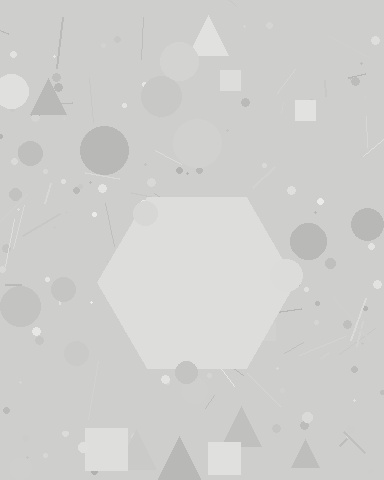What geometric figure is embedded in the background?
A hexagon is embedded in the background.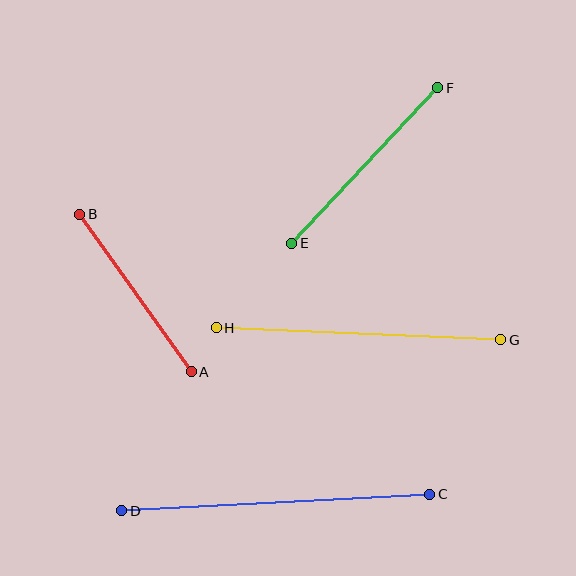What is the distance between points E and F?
The distance is approximately 213 pixels.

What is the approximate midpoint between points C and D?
The midpoint is at approximately (276, 503) pixels.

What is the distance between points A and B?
The distance is approximately 193 pixels.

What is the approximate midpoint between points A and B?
The midpoint is at approximately (135, 293) pixels.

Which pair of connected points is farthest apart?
Points C and D are farthest apart.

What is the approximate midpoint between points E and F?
The midpoint is at approximately (365, 166) pixels.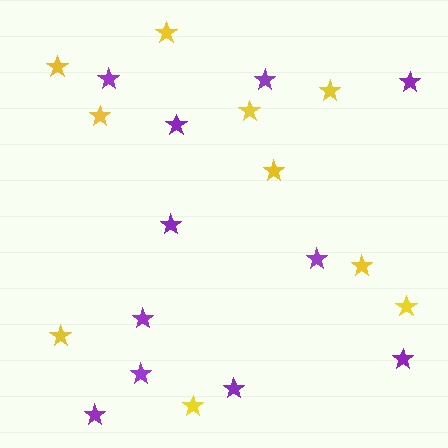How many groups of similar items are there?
There are 2 groups: one group of yellow stars (10) and one group of purple stars (11).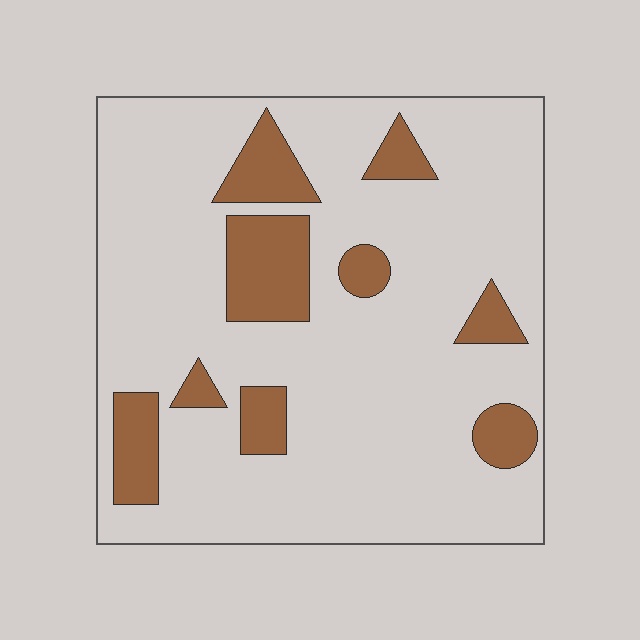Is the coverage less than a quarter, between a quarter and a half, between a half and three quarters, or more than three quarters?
Less than a quarter.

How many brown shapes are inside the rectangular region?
9.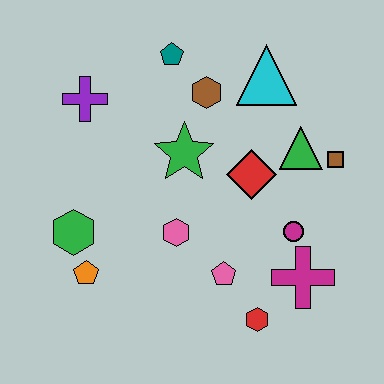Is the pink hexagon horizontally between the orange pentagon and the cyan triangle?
Yes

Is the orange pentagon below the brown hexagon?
Yes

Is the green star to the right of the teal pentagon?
Yes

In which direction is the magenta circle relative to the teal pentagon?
The magenta circle is below the teal pentagon.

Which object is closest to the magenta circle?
The magenta cross is closest to the magenta circle.